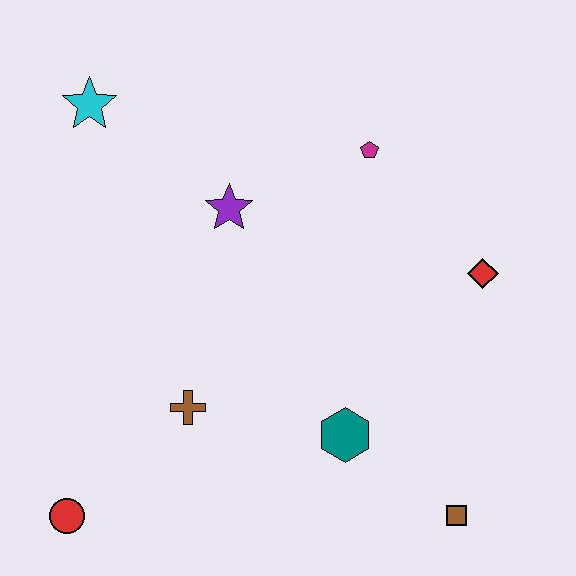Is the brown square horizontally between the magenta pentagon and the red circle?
No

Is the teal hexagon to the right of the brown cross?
Yes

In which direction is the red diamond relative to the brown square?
The red diamond is above the brown square.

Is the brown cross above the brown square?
Yes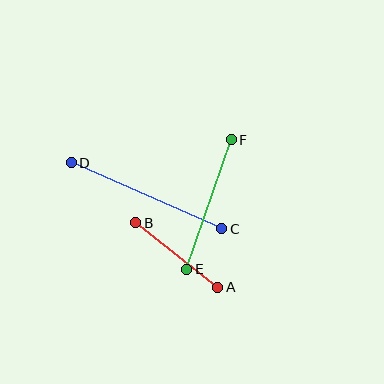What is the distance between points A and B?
The distance is approximately 104 pixels.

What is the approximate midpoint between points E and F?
The midpoint is at approximately (209, 205) pixels.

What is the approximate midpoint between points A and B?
The midpoint is at approximately (177, 255) pixels.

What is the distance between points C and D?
The distance is approximately 164 pixels.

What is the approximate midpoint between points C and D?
The midpoint is at approximately (146, 196) pixels.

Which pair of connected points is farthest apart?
Points C and D are farthest apart.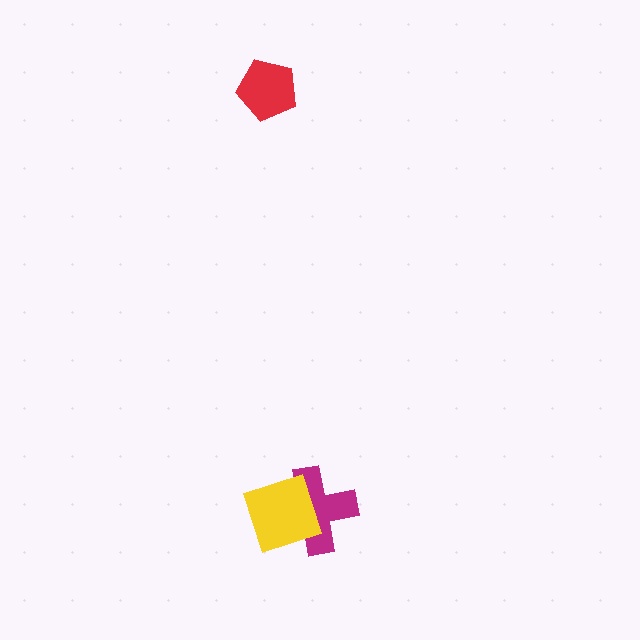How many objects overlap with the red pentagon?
0 objects overlap with the red pentagon.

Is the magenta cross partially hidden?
Yes, it is partially covered by another shape.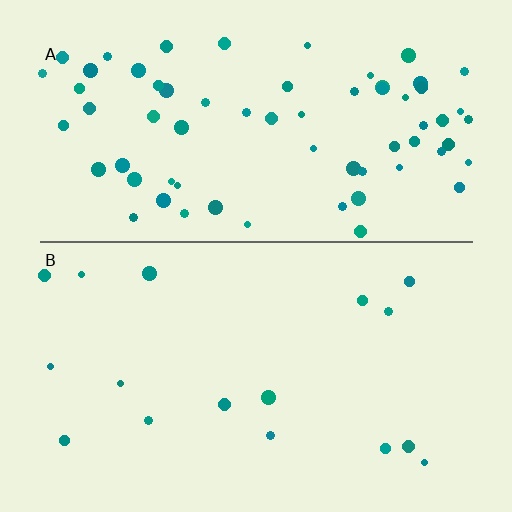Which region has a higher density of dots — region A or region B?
A (the top).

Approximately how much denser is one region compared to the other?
Approximately 4.0× — region A over region B.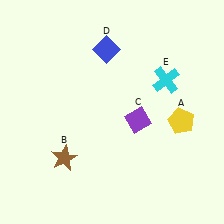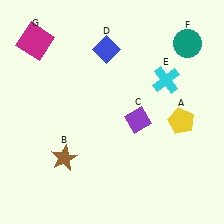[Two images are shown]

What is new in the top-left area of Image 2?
A magenta square (G) was added in the top-left area of Image 2.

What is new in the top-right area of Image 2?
A teal circle (F) was added in the top-right area of Image 2.